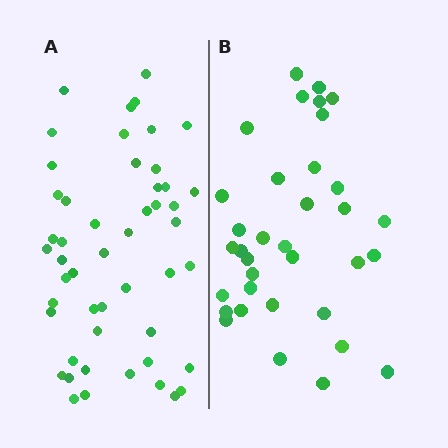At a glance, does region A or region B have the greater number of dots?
Region A (the left region) has more dots.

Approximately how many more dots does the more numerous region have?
Region A has approximately 15 more dots than region B.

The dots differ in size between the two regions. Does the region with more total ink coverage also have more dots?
No. Region B has more total ink coverage because its dots are larger, but region A actually contains more individual dots. Total area can be misleading — the number of items is what matters here.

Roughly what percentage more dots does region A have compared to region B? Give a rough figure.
About 45% more.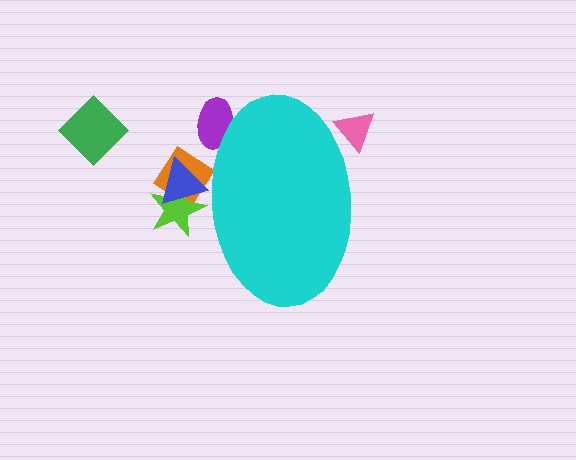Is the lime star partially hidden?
Yes, the lime star is partially hidden behind the cyan ellipse.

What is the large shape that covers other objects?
A cyan ellipse.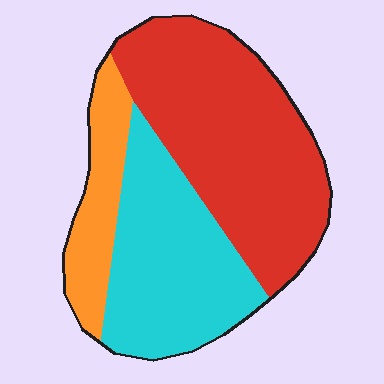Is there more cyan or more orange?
Cyan.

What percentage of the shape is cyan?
Cyan takes up about one third (1/3) of the shape.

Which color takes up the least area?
Orange, at roughly 15%.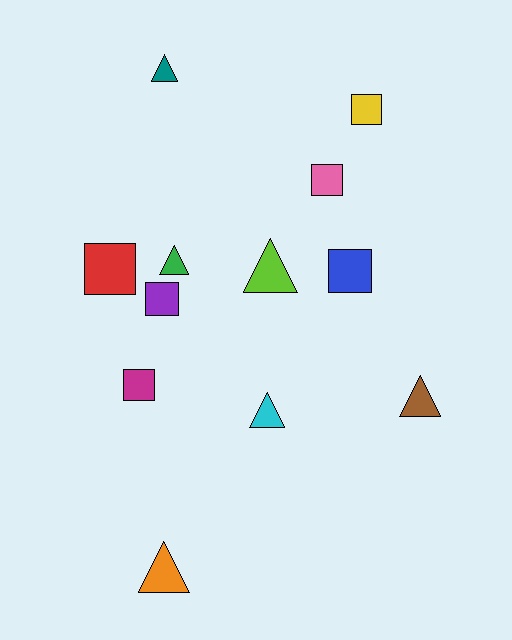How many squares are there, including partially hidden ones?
There are 6 squares.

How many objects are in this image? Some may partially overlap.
There are 12 objects.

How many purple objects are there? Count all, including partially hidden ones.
There is 1 purple object.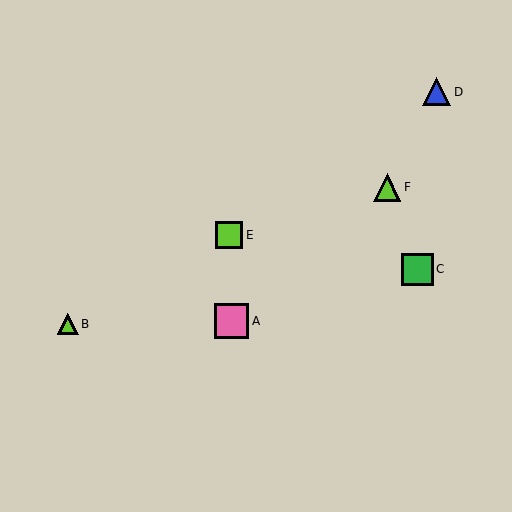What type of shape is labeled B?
Shape B is a lime triangle.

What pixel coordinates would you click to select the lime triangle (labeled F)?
Click at (387, 187) to select the lime triangle F.